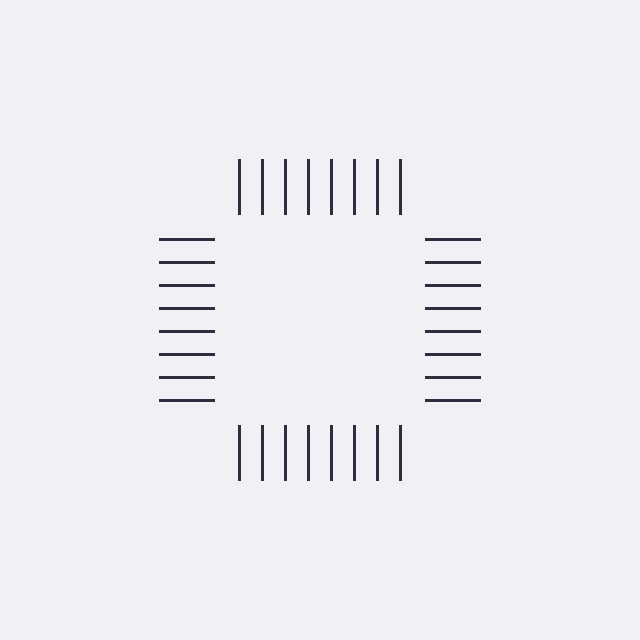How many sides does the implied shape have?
4 sides — the line-ends trace a square.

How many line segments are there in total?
32 — 8 along each of the 4 edges.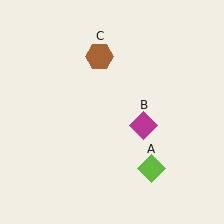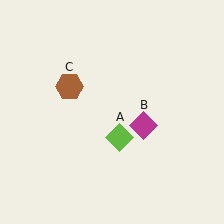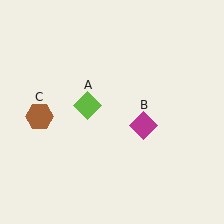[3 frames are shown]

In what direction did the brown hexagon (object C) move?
The brown hexagon (object C) moved down and to the left.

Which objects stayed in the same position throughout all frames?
Magenta diamond (object B) remained stationary.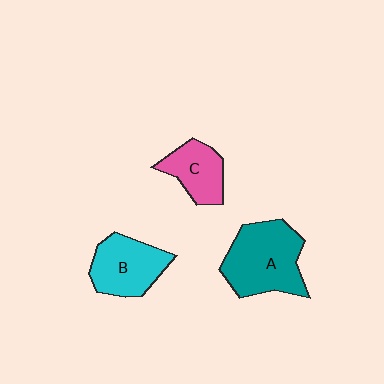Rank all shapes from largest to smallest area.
From largest to smallest: A (teal), B (cyan), C (pink).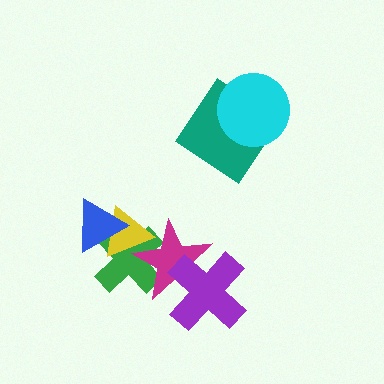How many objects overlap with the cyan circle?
1 object overlaps with the cyan circle.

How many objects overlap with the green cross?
3 objects overlap with the green cross.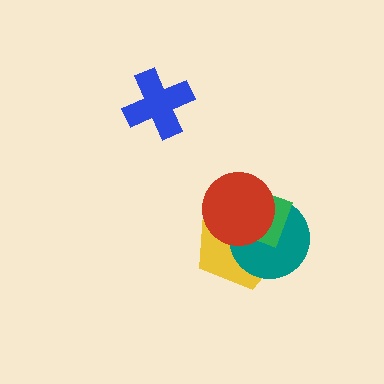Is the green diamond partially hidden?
Yes, it is partially covered by another shape.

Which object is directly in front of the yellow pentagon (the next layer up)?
The teal circle is directly in front of the yellow pentagon.